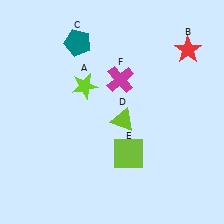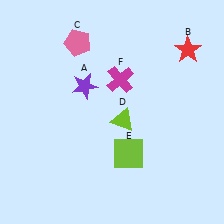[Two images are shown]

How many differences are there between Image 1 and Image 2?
There are 2 differences between the two images.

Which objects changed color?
A changed from lime to purple. C changed from teal to pink.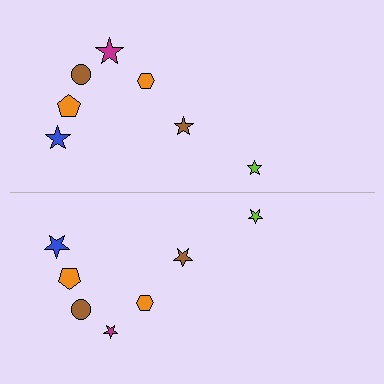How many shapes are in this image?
There are 14 shapes in this image.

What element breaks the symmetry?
The magenta star on the bottom side has a different size than its mirror counterpart.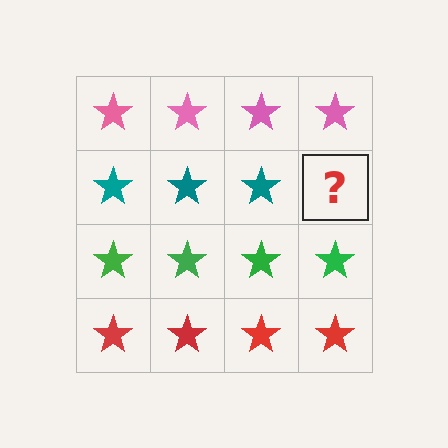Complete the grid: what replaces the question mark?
The question mark should be replaced with a teal star.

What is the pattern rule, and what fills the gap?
The rule is that each row has a consistent color. The gap should be filled with a teal star.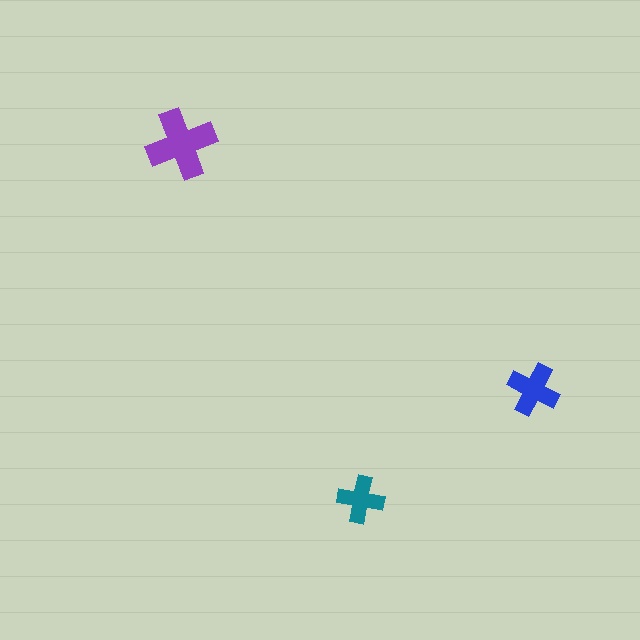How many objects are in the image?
There are 3 objects in the image.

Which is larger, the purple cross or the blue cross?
The purple one.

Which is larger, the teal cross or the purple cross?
The purple one.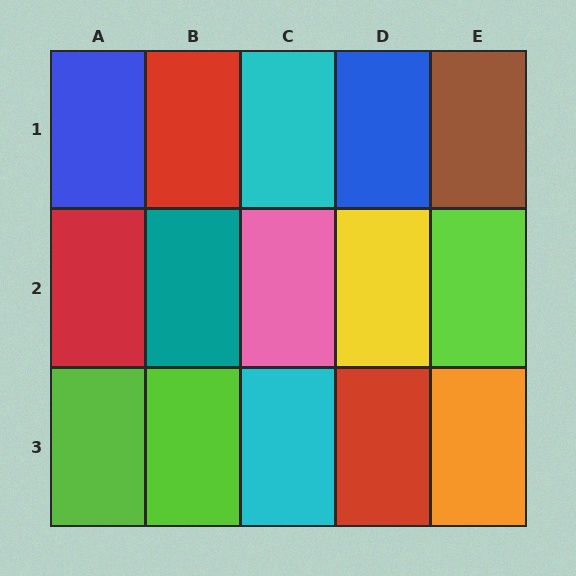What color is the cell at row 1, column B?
Red.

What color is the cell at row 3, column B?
Lime.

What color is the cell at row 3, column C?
Cyan.